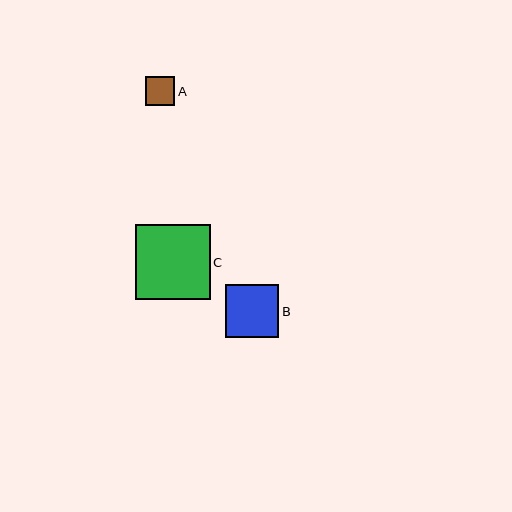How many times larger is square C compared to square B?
Square C is approximately 1.4 times the size of square B.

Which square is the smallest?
Square A is the smallest with a size of approximately 29 pixels.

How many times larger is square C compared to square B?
Square C is approximately 1.4 times the size of square B.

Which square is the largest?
Square C is the largest with a size of approximately 75 pixels.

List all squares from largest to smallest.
From largest to smallest: C, B, A.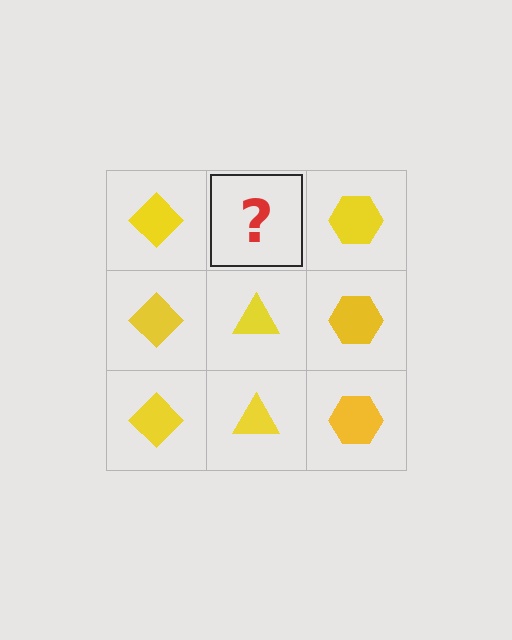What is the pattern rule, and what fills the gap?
The rule is that each column has a consistent shape. The gap should be filled with a yellow triangle.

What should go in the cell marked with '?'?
The missing cell should contain a yellow triangle.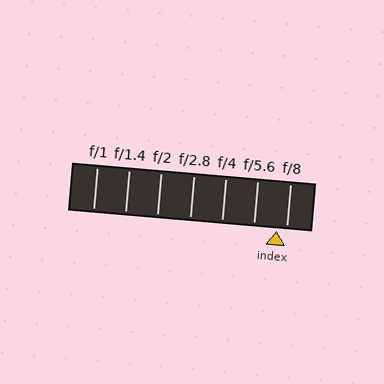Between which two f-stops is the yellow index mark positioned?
The index mark is between f/5.6 and f/8.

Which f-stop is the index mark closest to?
The index mark is closest to f/8.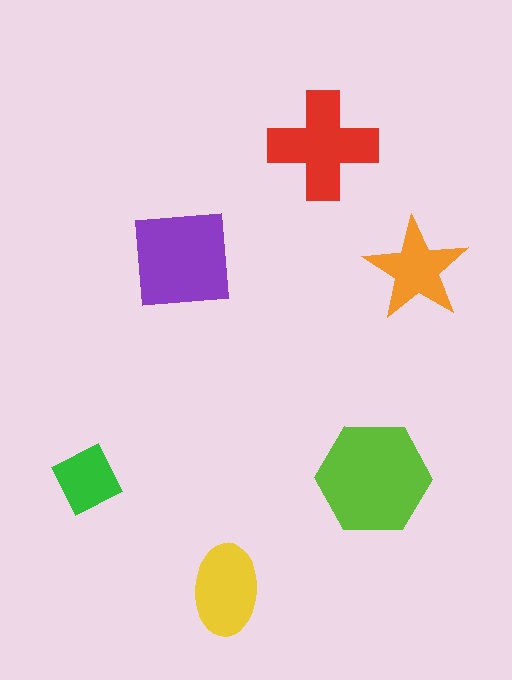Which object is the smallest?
The green diamond.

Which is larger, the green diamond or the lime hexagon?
The lime hexagon.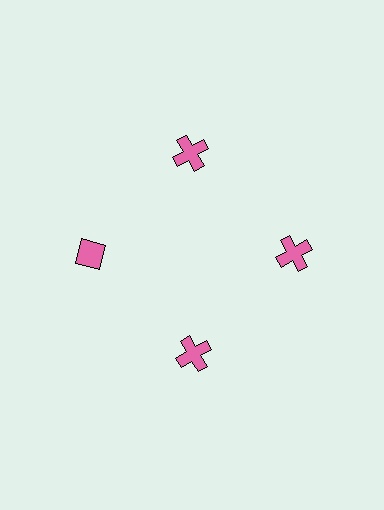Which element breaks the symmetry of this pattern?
The pink diamond at roughly the 9 o'clock position breaks the symmetry. All other shapes are pink crosses.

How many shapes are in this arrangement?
There are 4 shapes arranged in a ring pattern.